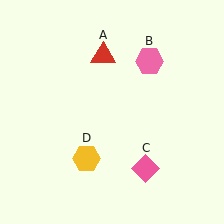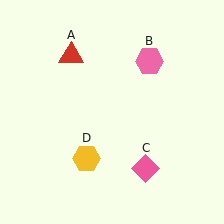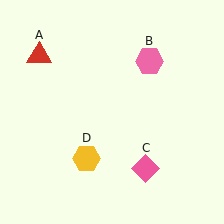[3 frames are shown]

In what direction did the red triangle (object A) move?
The red triangle (object A) moved left.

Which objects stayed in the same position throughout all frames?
Pink hexagon (object B) and pink diamond (object C) and yellow hexagon (object D) remained stationary.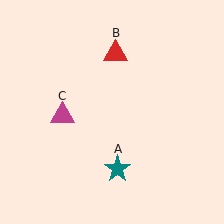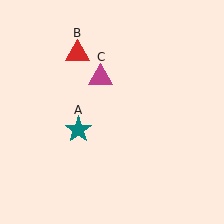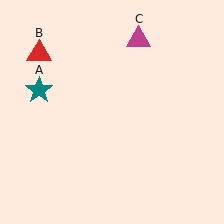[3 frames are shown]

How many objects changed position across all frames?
3 objects changed position: teal star (object A), red triangle (object B), magenta triangle (object C).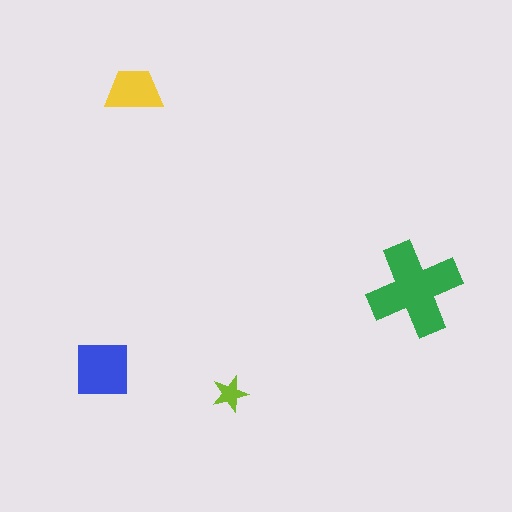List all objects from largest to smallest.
The green cross, the blue square, the yellow trapezoid, the lime star.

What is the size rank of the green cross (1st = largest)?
1st.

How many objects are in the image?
There are 4 objects in the image.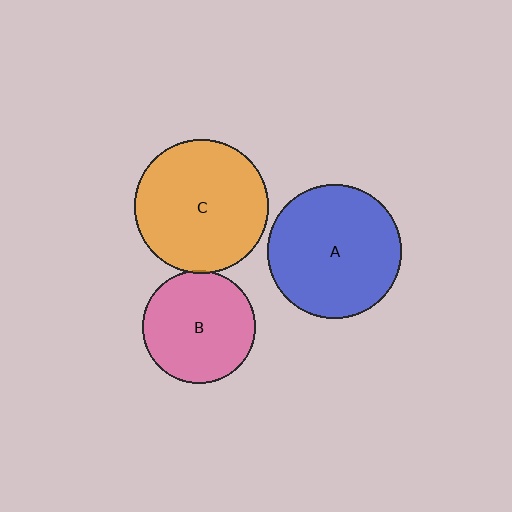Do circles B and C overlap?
Yes.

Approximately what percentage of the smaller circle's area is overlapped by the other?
Approximately 5%.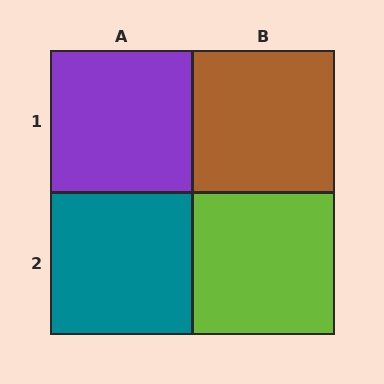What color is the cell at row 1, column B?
Brown.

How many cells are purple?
1 cell is purple.